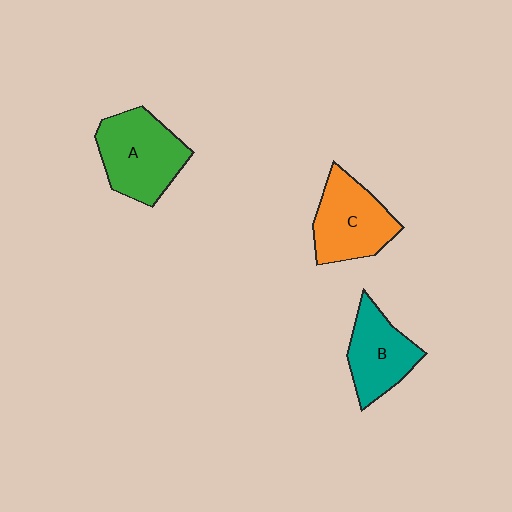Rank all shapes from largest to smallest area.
From largest to smallest: A (green), C (orange), B (teal).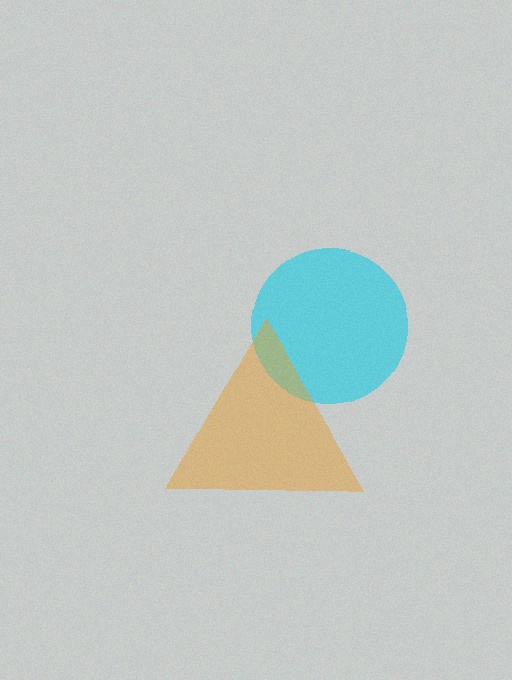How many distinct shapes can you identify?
There are 2 distinct shapes: a cyan circle, an orange triangle.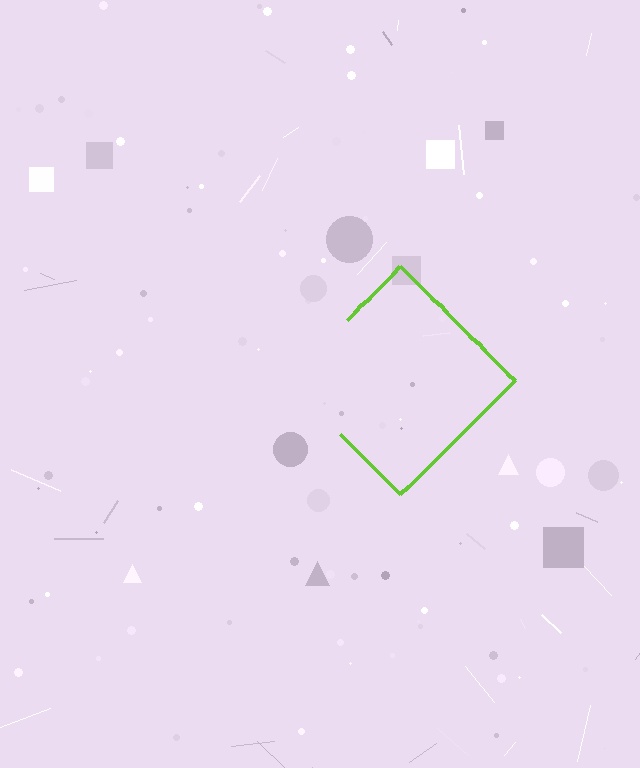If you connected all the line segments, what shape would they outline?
They would outline a diamond.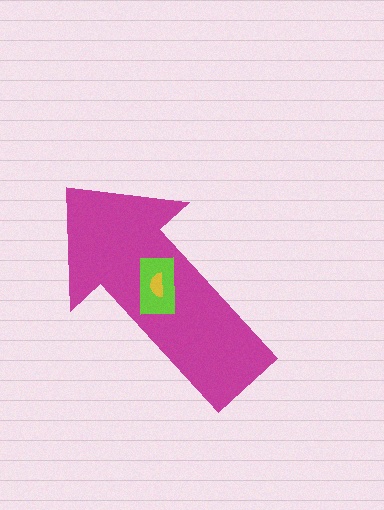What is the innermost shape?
The yellow semicircle.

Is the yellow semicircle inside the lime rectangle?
Yes.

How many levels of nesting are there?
3.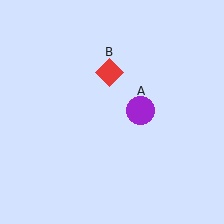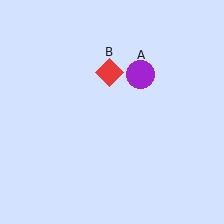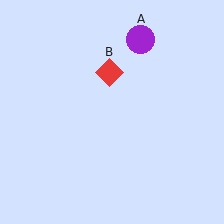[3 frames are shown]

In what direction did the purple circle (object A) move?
The purple circle (object A) moved up.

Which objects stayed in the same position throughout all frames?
Red diamond (object B) remained stationary.